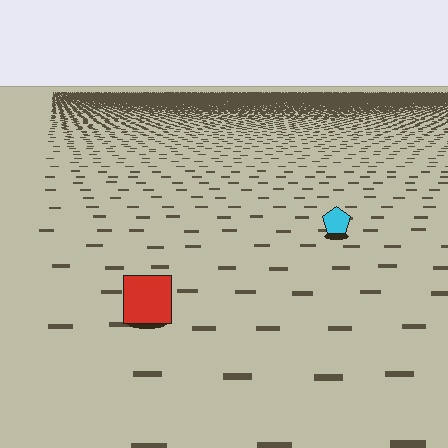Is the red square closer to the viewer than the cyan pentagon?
Yes. The red square is closer — you can tell from the texture gradient: the ground texture is coarser near it.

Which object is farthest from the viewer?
The cyan pentagon is farthest from the viewer. It appears smaller and the ground texture around it is denser.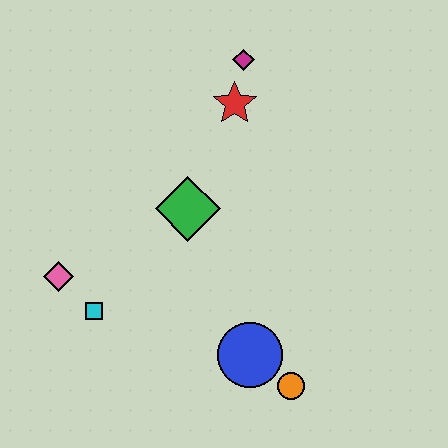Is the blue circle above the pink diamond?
No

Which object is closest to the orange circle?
The blue circle is closest to the orange circle.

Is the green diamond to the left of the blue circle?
Yes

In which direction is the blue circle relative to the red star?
The blue circle is below the red star.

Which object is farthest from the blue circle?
The magenta diamond is farthest from the blue circle.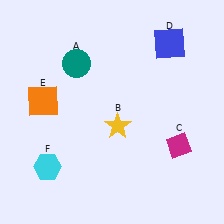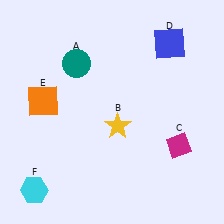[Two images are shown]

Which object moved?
The cyan hexagon (F) moved down.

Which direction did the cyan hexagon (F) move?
The cyan hexagon (F) moved down.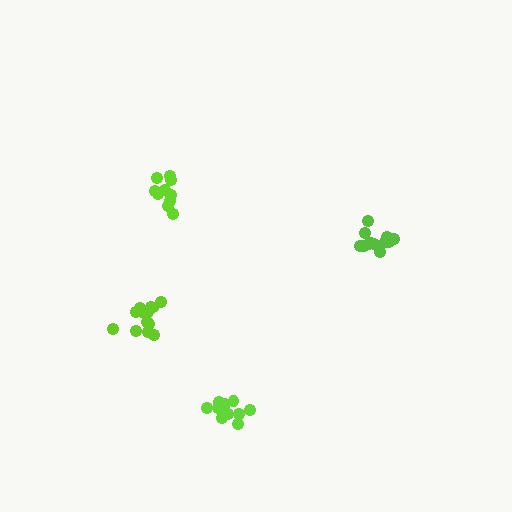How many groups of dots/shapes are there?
There are 4 groups.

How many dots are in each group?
Group 1: 13 dots, Group 2: 13 dots, Group 3: 11 dots, Group 4: 10 dots (47 total).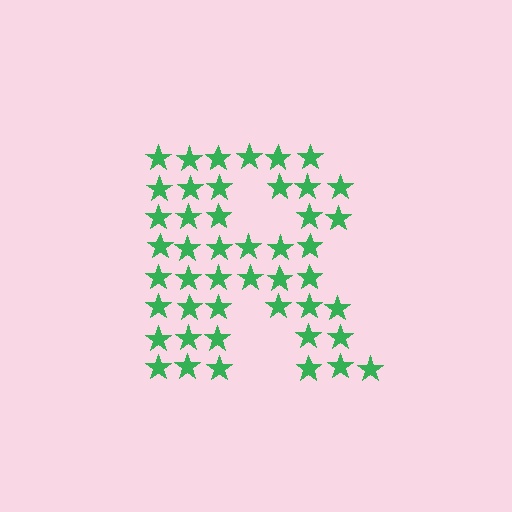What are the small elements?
The small elements are stars.